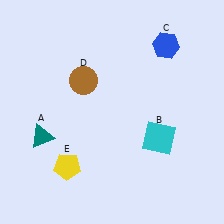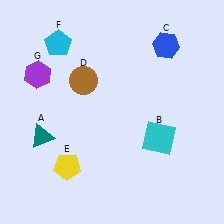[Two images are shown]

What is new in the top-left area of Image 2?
A cyan pentagon (F) was added in the top-left area of Image 2.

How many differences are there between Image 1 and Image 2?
There are 2 differences between the two images.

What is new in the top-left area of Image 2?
A purple hexagon (G) was added in the top-left area of Image 2.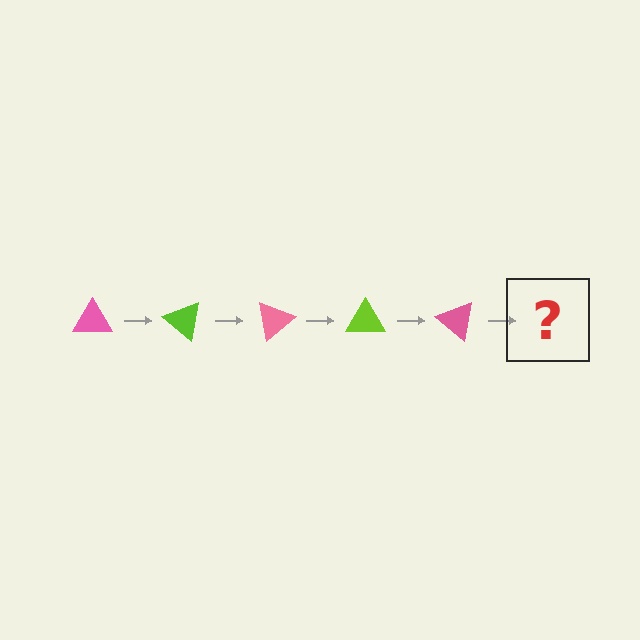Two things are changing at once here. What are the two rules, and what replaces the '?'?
The two rules are that it rotates 40 degrees each step and the color cycles through pink and lime. The '?' should be a lime triangle, rotated 200 degrees from the start.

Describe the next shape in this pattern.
It should be a lime triangle, rotated 200 degrees from the start.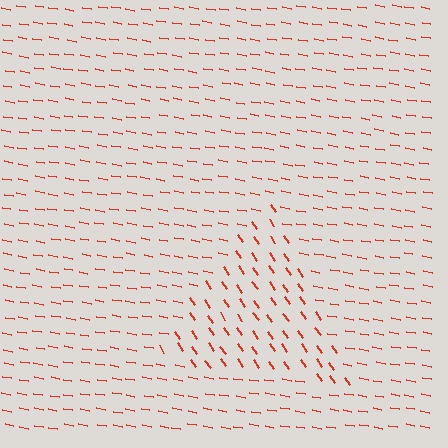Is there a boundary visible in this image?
Yes, there is a texture boundary formed by a change in line orientation.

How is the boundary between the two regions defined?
The boundary is defined purely by a change in line orientation (approximately 45 degrees difference). All lines are the same color and thickness.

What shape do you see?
I see a triangle.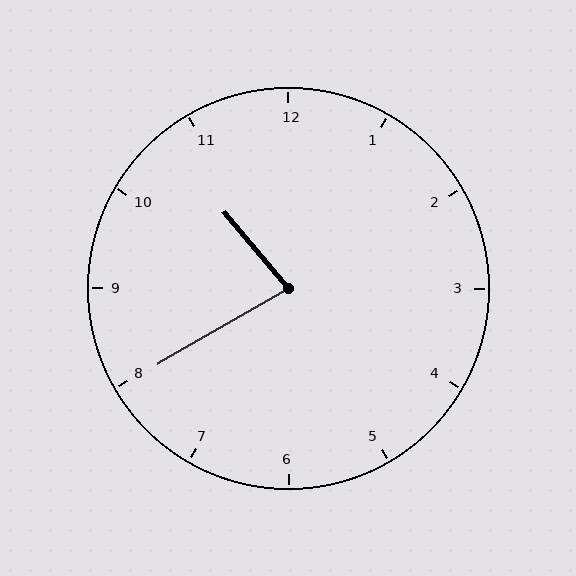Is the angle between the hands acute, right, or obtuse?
It is acute.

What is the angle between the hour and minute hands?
Approximately 80 degrees.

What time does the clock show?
10:40.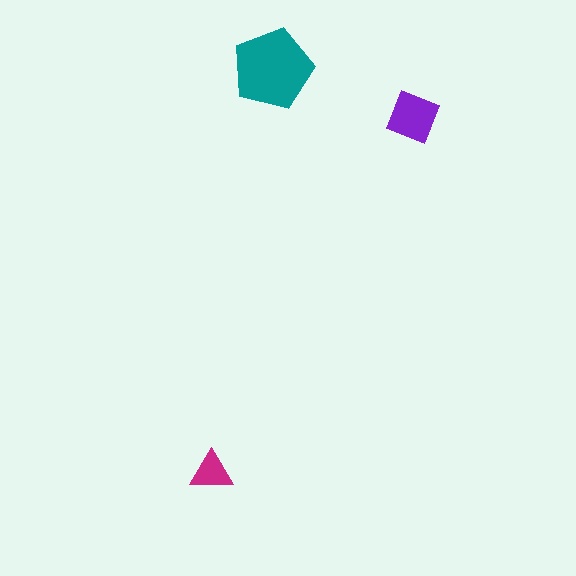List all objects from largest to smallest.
The teal pentagon, the purple diamond, the magenta triangle.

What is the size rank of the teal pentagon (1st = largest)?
1st.